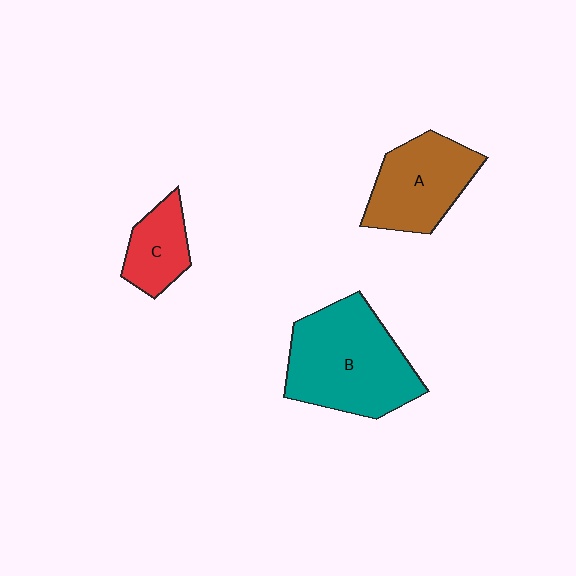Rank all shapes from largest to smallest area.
From largest to smallest: B (teal), A (brown), C (red).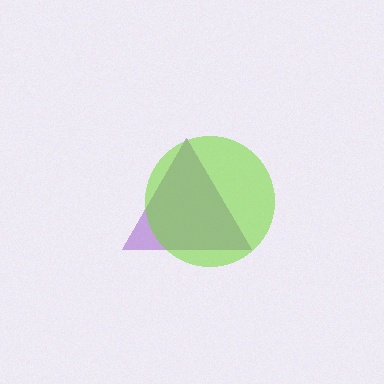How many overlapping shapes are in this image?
There are 2 overlapping shapes in the image.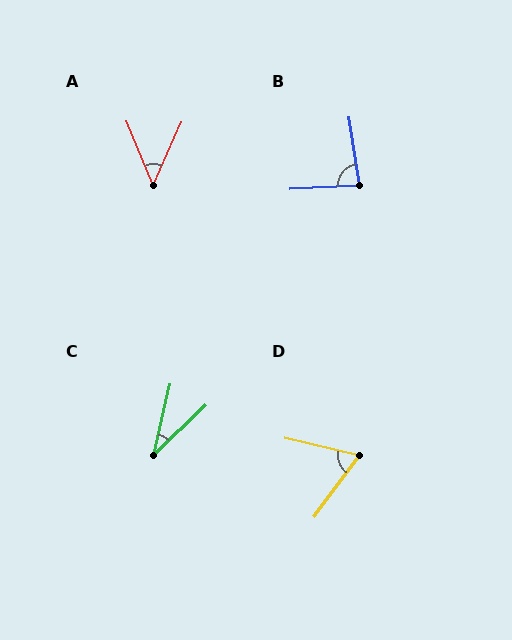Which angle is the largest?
B, at approximately 84 degrees.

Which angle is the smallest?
C, at approximately 33 degrees.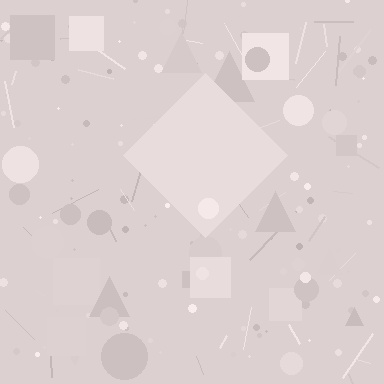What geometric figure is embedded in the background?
A diamond is embedded in the background.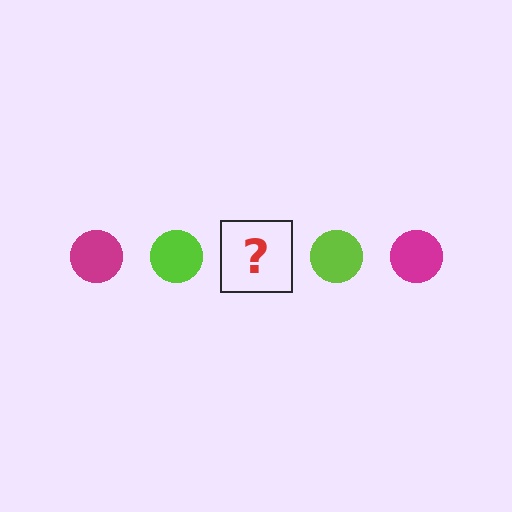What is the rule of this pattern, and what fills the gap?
The rule is that the pattern cycles through magenta, lime circles. The gap should be filled with a magenta circle.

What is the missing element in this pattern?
The missing element is a magenta circle.